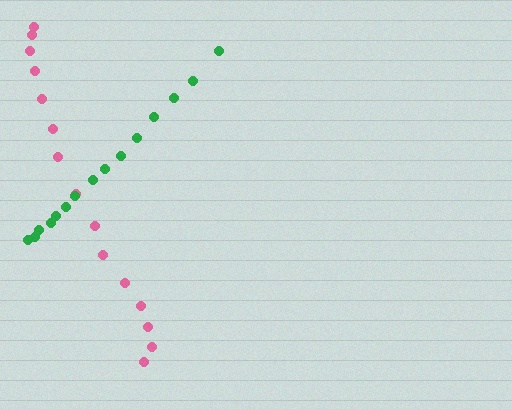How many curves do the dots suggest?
There are 2 distinct paths.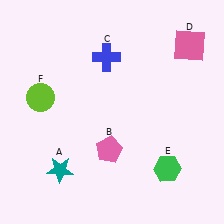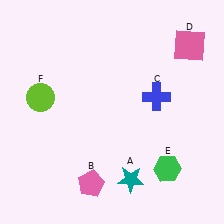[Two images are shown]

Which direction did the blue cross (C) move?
The blue cross (C) moved right.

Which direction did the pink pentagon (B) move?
The pink pentagon (B) moved down.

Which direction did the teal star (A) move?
The teal star (A) moved right.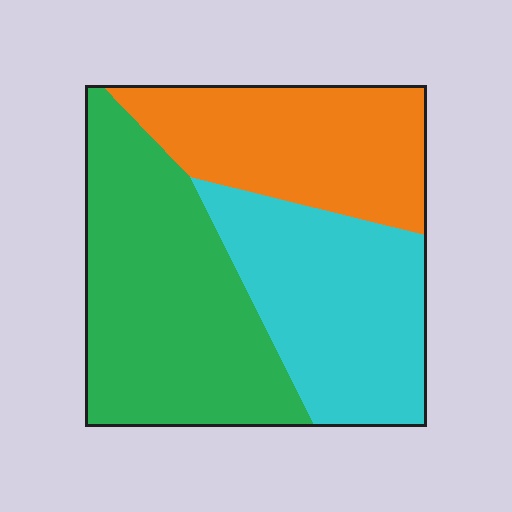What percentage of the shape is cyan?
Cyan takes up about one third (1/3) of the shape.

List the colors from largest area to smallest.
From largest to smallest: green, cyan, orange.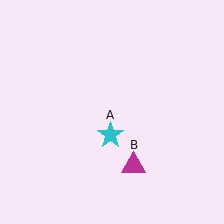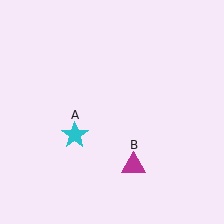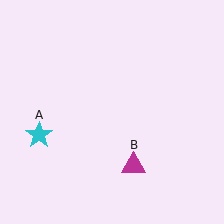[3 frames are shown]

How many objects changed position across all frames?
1 object changed position: cyan star (object A).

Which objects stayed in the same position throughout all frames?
Magenta triangle (object B) remained stationary.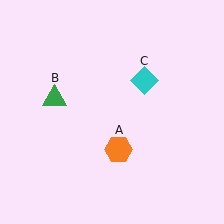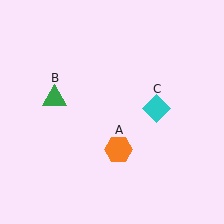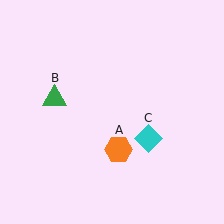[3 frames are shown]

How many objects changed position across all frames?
1 object changed position: cyan diamond (object C).